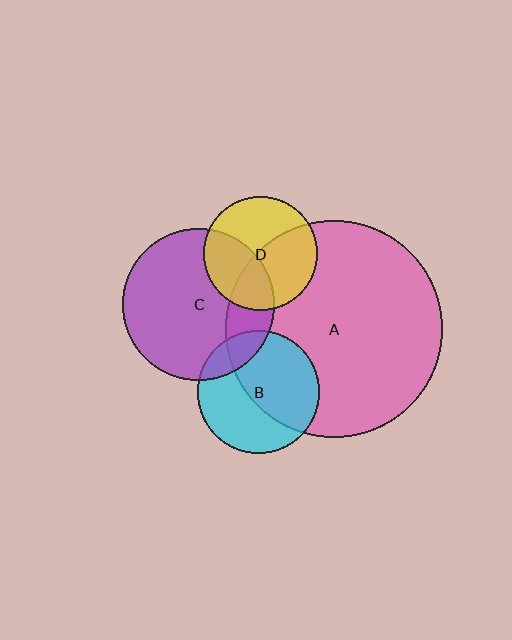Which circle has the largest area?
Circle A (pink).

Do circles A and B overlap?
Yes.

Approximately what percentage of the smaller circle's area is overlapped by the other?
Approximately 55%.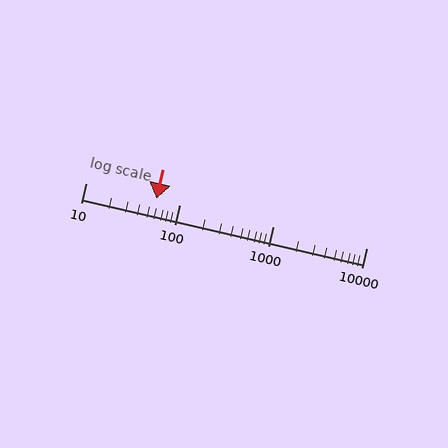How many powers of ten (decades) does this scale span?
The scale spans 3 decades, from 10 to 10000.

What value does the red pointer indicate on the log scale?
The pointer indicates approximately 57.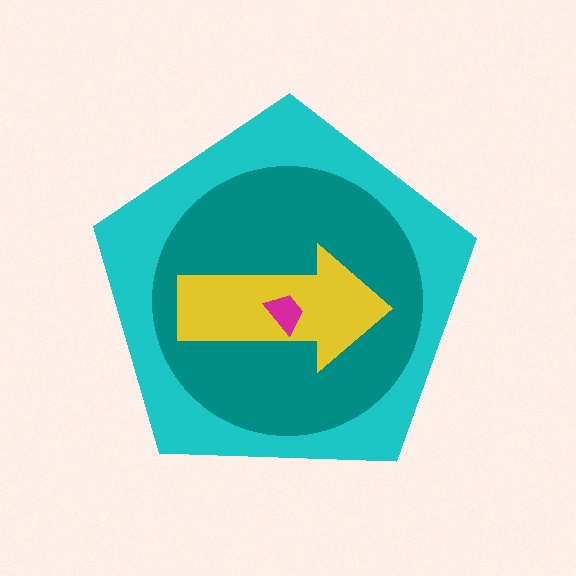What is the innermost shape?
The magenta trapezoid.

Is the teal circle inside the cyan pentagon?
Yes.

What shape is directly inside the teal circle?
The yellow arrow.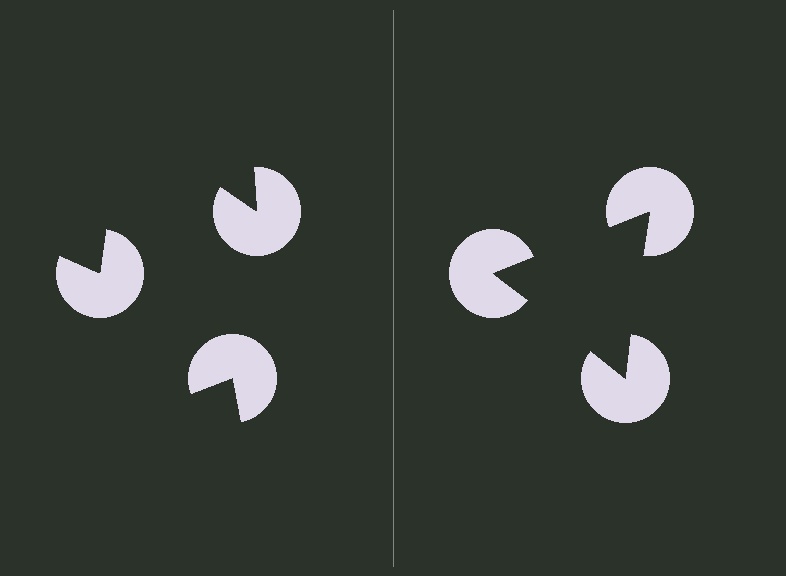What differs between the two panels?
The pac-man discs are positioned identically on both sides; only the wedge orientations differ. On the right they align to a triangle; on the left they are misaligned.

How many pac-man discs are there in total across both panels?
6 — 3 on each side.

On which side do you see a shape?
An illusory triangle appears on the right side. On the left side the wedge cuts are rotated, so no coherent shape forms.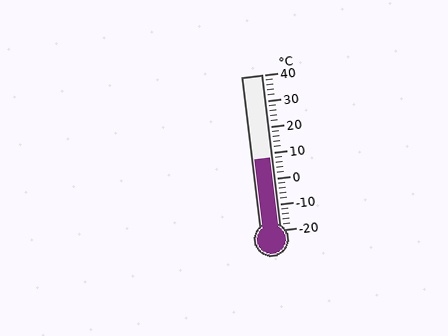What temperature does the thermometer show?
The thermometer shows approximately 8°C.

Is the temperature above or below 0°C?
The temperature is above 0°C.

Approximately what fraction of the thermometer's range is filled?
The thermometer is filled to approximately 45% of its range.